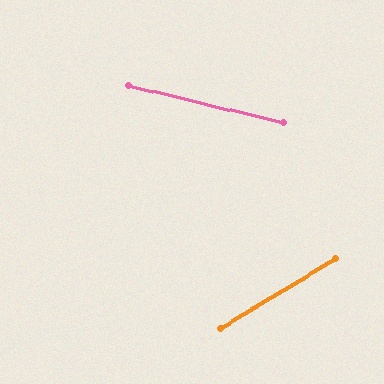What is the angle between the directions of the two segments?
Approximately 44 degrees.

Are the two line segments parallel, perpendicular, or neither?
Neither parallel nor perpendicular — they differ by about 44°.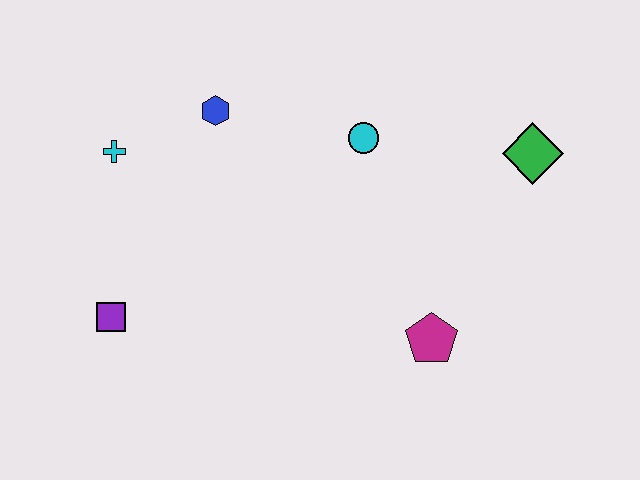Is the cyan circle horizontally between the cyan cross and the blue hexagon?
No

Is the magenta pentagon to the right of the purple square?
Yes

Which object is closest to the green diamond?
The cyan circle is closest to the green diamond.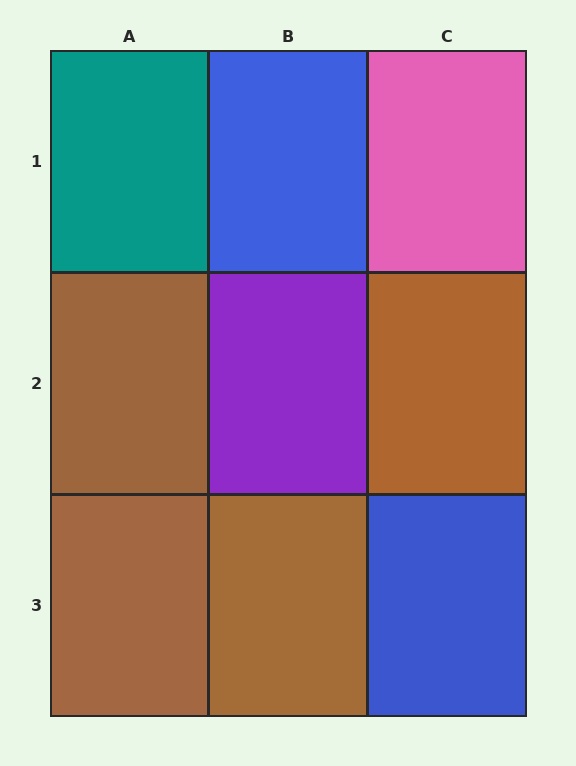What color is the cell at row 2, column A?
Brown.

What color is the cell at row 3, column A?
Brown.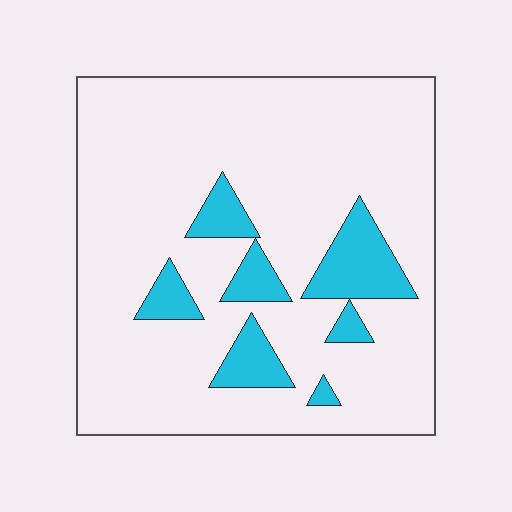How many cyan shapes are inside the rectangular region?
7.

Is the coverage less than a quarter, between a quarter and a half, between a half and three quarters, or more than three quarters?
Less than a quarter.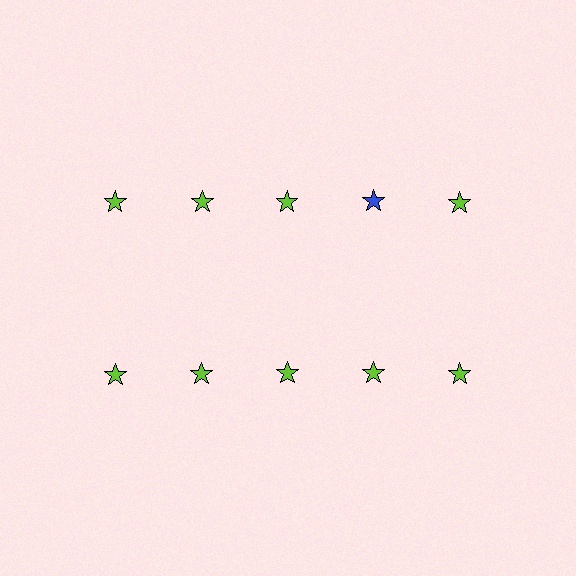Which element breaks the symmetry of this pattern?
The blue star in the top row, second from right column breaks the symmetry. All other shapes are lime stars.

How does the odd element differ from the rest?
It has a different color: blue instead of lime.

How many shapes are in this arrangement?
There are 10 shapes arranged in a grid pattern.